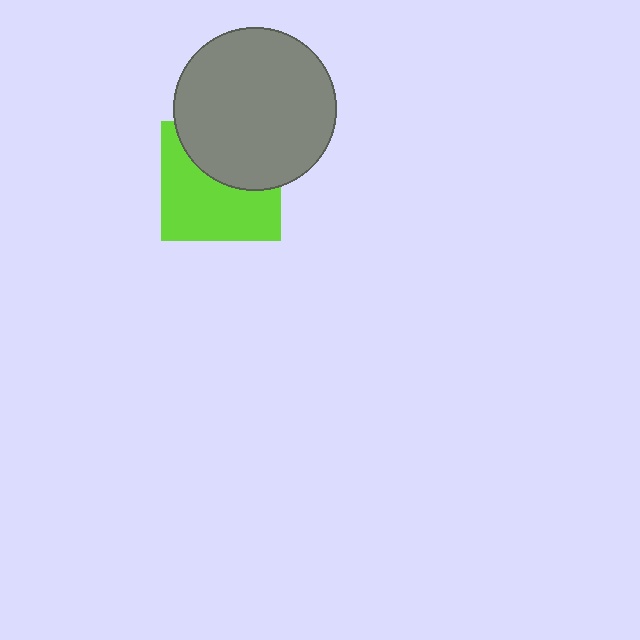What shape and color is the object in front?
The object in front is a gray circle.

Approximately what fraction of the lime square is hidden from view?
Roughly 42% of the lime square is hidden behind the gray circle.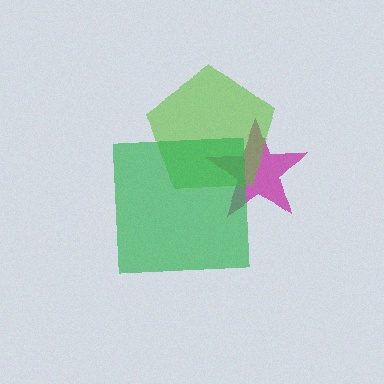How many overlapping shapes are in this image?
There are 3 overlapping shapes in the image.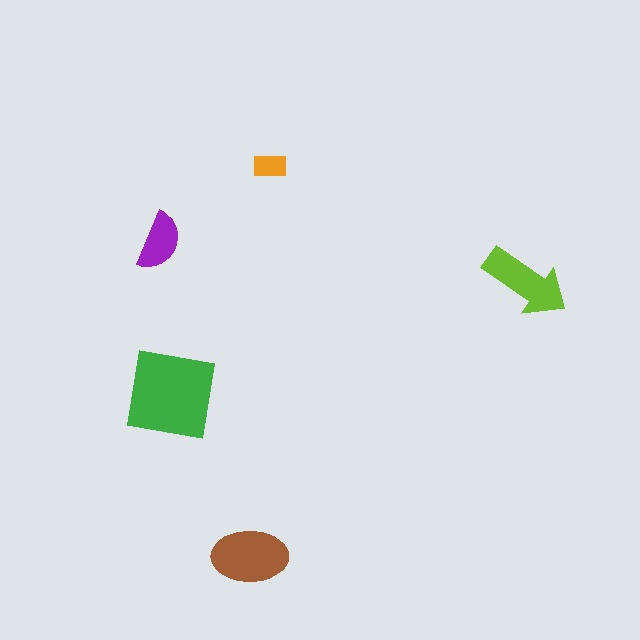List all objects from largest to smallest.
The green square, the brown ellipse, the lime arrow, the purple semicircle, the orange rectangle.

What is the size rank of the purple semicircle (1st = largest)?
4th.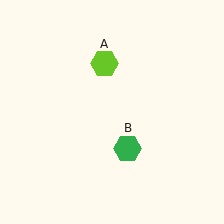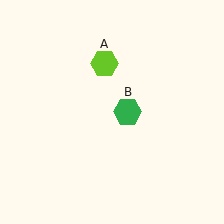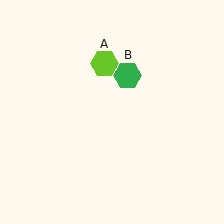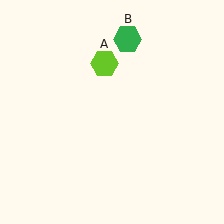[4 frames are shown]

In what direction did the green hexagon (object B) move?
The green hexagon (object B) moved up.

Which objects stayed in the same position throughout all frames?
Lime hexagon (object A) remained stationary.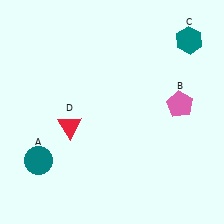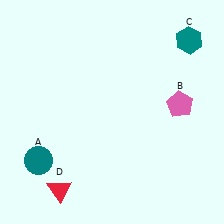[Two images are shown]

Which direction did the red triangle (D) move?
The red triangle (D) moved down.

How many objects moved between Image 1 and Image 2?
1 object moved between the two images.